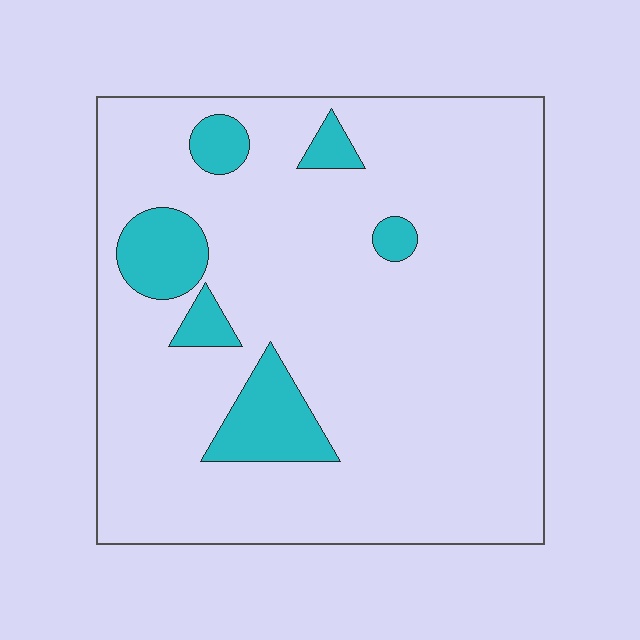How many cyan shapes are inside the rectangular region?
6.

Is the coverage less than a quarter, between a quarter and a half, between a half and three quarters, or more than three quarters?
Less than a quarter.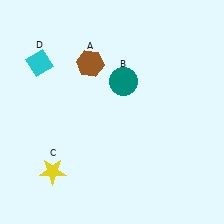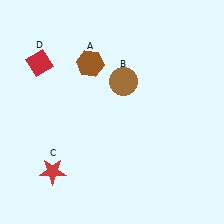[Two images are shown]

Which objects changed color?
B changed from teal to brown. C changed from yellow to red. D changed from cyan to red.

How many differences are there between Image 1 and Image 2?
There are 3 differences between the two images.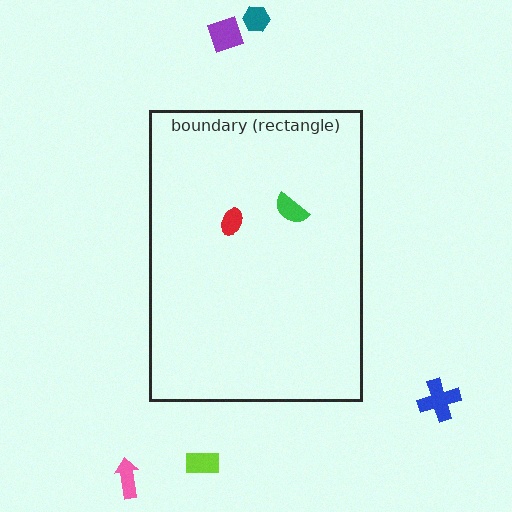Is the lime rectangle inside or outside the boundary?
Outside.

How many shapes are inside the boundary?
2 inside, 5 outside.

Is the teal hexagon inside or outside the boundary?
Outside.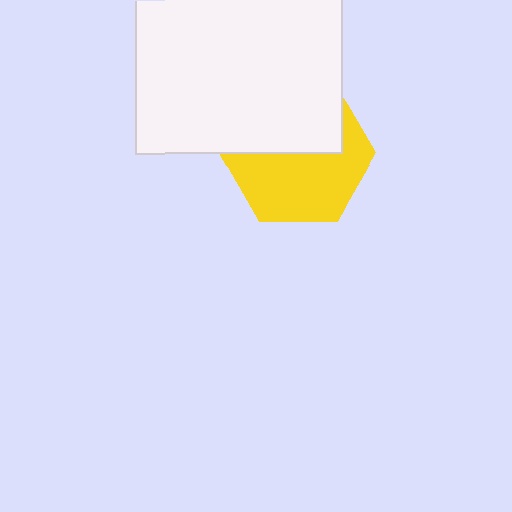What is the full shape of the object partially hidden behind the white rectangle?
The partially hidden object is a yellow hexagon.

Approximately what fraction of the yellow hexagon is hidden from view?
Roughly 44% of the yellow hexagon is hidden behind the white rectangle.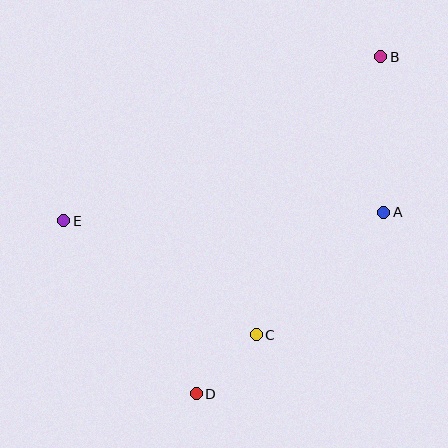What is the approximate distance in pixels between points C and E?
The distance between C and E is approximately 224 pixels.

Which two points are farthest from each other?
Points B and D are farthest from each other.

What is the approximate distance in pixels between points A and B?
The distance between A and B is approximately 156 pixels.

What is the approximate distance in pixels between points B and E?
The distance between B and E is approximately 357 pixels.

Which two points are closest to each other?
Points C and D are closest to each other.